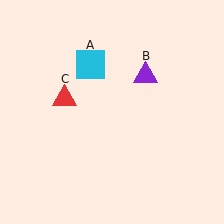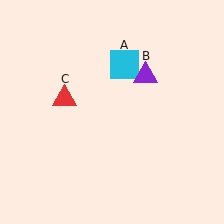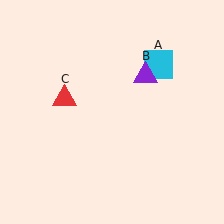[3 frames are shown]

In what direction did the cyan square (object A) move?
The cyan square (object A) moved right.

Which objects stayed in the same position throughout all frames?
Purple triangle (object B) and red triangle (object C) remained stationary.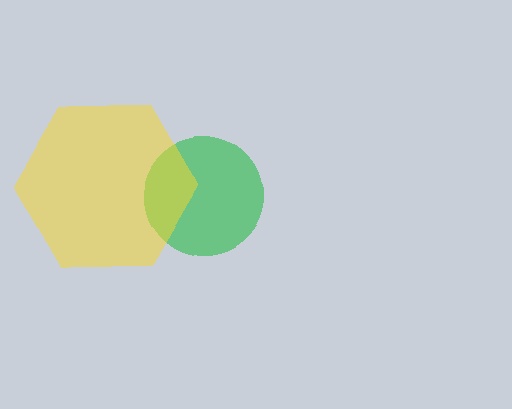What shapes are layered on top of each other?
The layered shapes are: a green circle, a yellow hexagon.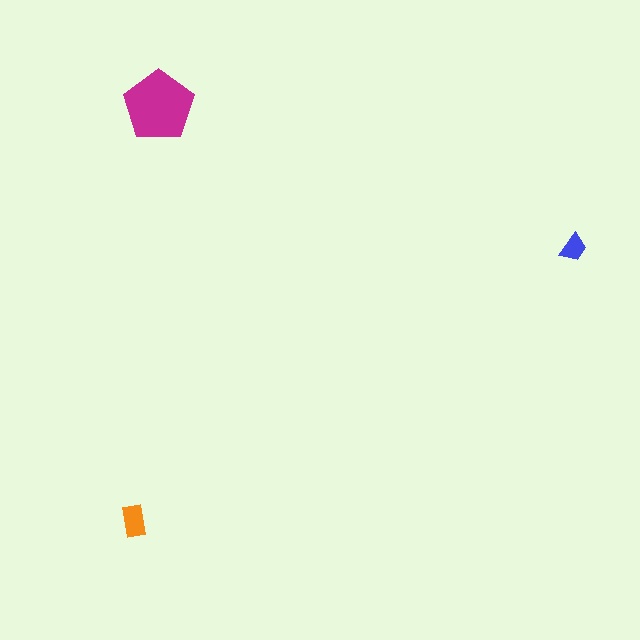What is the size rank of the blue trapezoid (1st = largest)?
3rd.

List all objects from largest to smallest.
The magenta pentagon, the orange rectangle, the blue trapezoid.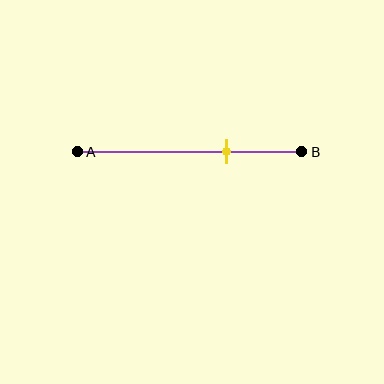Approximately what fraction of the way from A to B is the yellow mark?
The yellow mark is approximately 65% of the way from A to B.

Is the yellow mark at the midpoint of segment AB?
No, the mark is at about 65% from A, not at the 50% midpoint.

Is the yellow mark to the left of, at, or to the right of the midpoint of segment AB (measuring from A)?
The yellow mark is to the right of the midpoint of segment AB.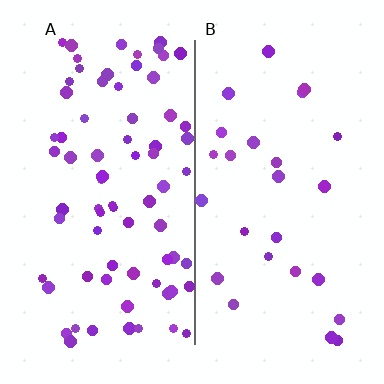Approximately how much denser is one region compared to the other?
Approximately 2.8× — region A over region B.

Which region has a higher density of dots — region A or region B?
A (the left).